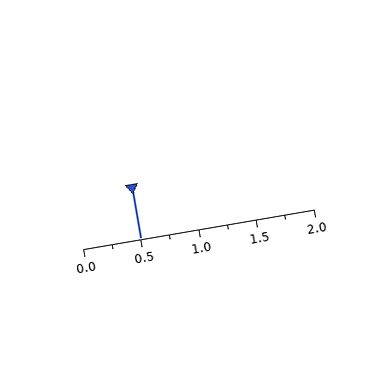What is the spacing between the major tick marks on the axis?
The major ticks are spaced 0.5 apart.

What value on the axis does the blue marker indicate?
The marker indicates approximately 0.5.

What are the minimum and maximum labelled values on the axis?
The axis runs from 0.0 to 2.0.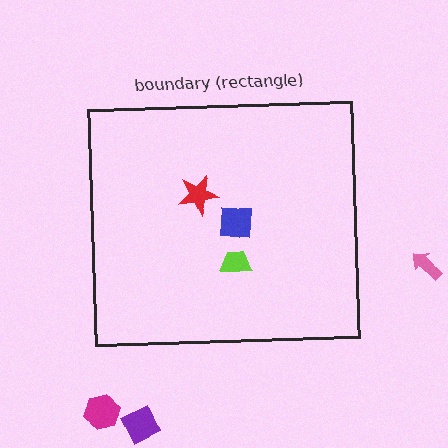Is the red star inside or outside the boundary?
Inside.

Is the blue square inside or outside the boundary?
Inside.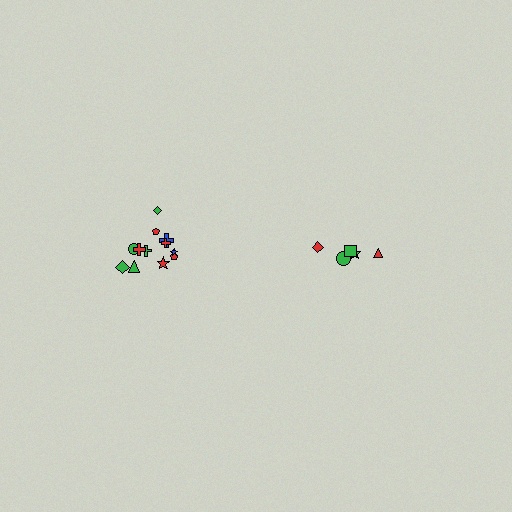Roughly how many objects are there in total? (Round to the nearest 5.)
Roughly 15 objects in total.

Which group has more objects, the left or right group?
The left group.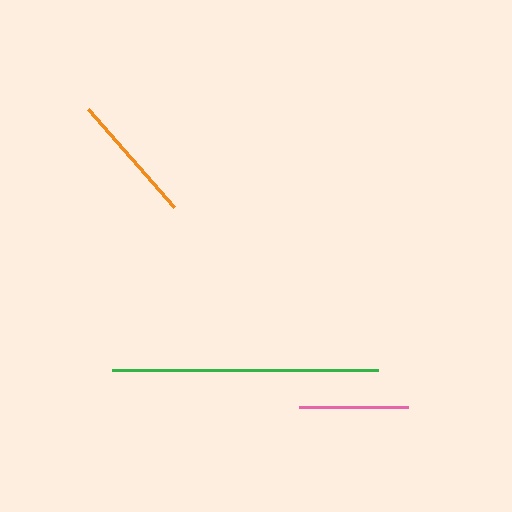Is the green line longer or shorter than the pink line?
The green line is longer than the pink line.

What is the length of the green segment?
The green segment is approximately 266 pixels long.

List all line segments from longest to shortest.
From longest to shortest: green, orange, pink.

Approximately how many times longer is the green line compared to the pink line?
The green line is approximately 2.4 times the length of the pink line.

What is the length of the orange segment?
The orange segment is approximately 130 pixels long.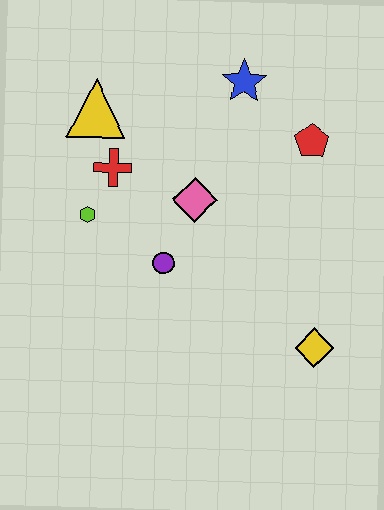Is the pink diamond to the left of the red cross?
No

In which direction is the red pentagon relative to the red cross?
The red pentagon is to the right of the red cross.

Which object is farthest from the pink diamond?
The yellow diamond is farthest from the pink diamond.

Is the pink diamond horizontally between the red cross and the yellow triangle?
No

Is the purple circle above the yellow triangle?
No